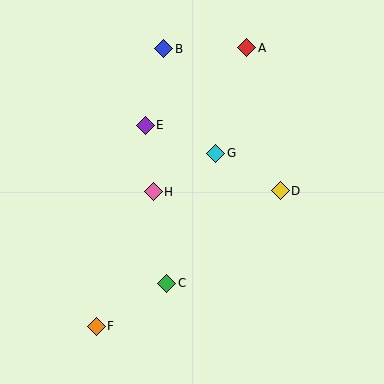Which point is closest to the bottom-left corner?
Point F is closest to the bottom-left corner.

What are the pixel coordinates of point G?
Point G is at (216, 153).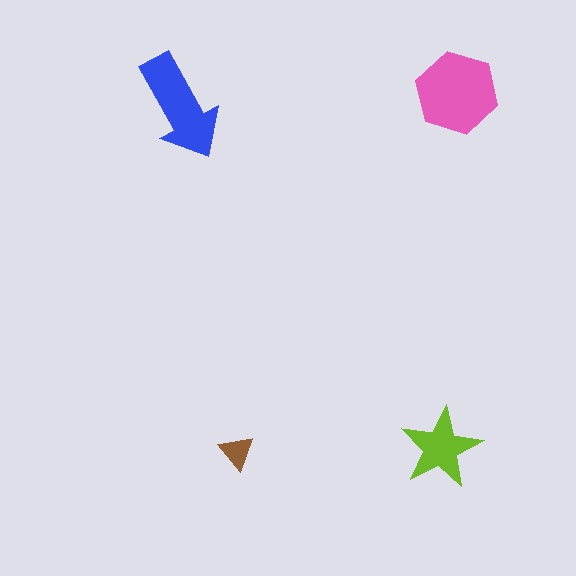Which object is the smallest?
The brown triangle.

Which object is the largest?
The pink hexagon.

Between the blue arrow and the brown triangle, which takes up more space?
The blue arrow.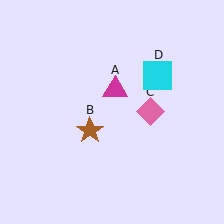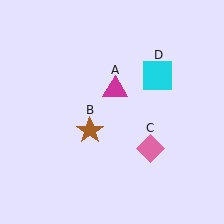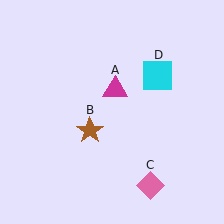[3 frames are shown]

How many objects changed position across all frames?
1 object changed position: pink diamond (object C).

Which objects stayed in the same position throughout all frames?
Magenta triangle (object A) and brown star (object B) and cyan square (object D) remained stationary.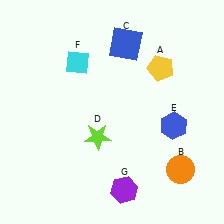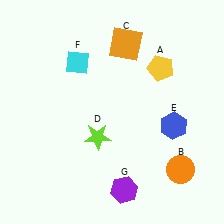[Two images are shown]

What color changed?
The square (C) changed from blue in Image 1 to orange in Image 2.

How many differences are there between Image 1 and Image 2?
There is 1 difference between the two images.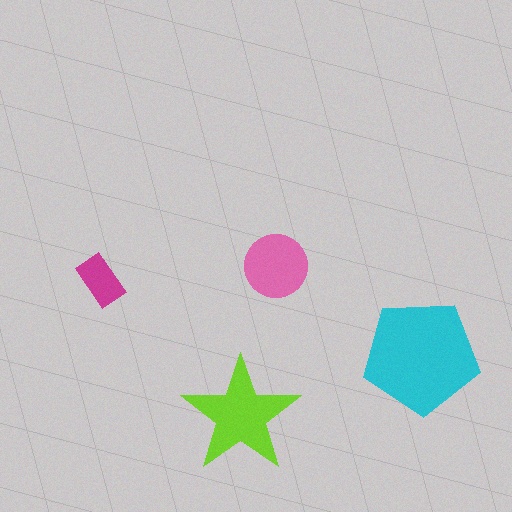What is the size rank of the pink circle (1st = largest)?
3rd.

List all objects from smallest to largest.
The magenta rectangle, the pink circle, the lime star, the cyan pentagon.